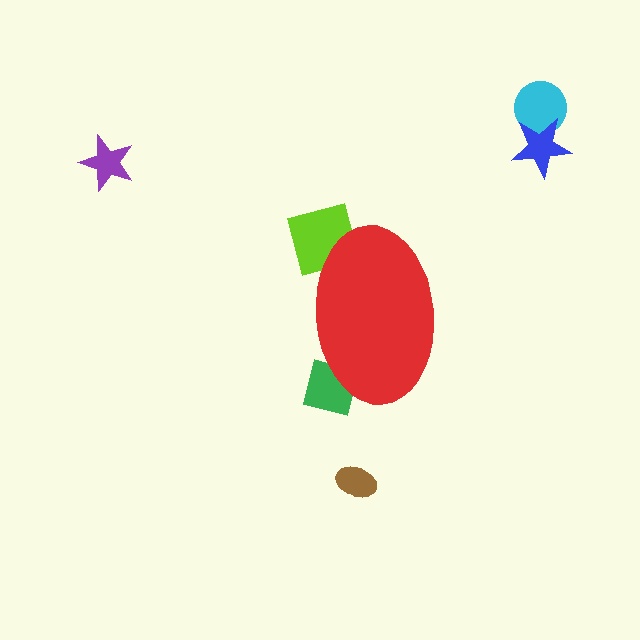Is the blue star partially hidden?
No, the blue star is fully visible.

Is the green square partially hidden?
Yes, the green square is partially hidden behind the red ellipse.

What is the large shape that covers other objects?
A red ellipse.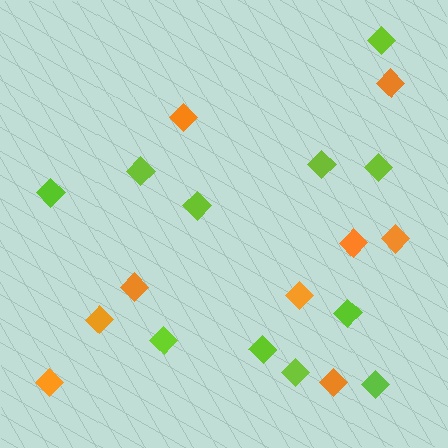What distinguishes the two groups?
There are 2 groups: one group of orange diamonds (9) and one group of lime diamonds (11).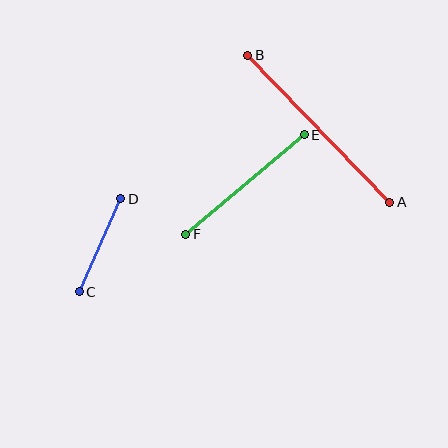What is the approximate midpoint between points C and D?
The midpoint is at approximately (100, 245) pixels.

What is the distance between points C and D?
The distance is approximately 102 pixels.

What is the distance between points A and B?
The distance is approximately 205 pixels.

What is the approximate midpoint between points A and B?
The midpoint is at approximately (319, 129) pixels.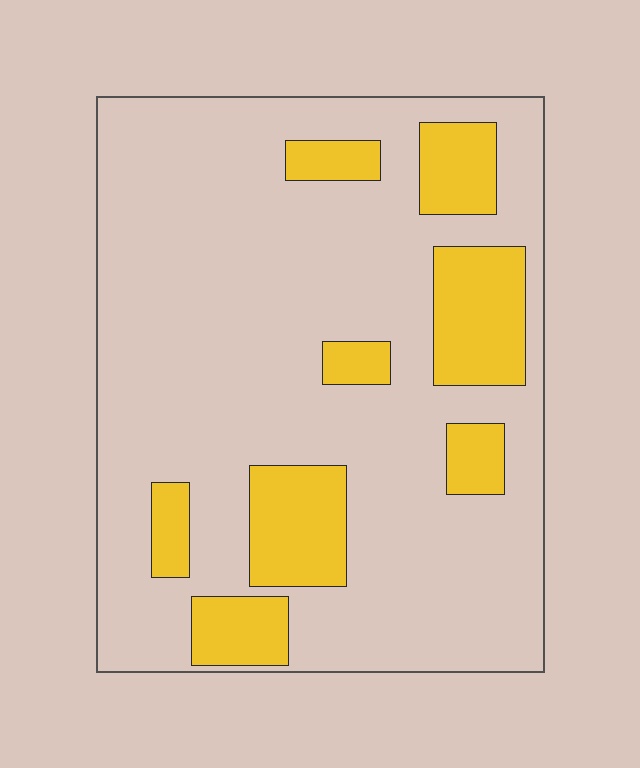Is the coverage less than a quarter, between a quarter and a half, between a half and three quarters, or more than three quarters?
Less than a quarter.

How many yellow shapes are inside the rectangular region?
8.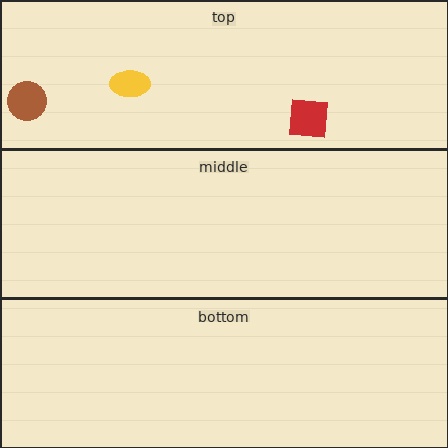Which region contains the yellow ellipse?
The top region.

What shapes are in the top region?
The yellow ellipse, the red square, the brown circle.